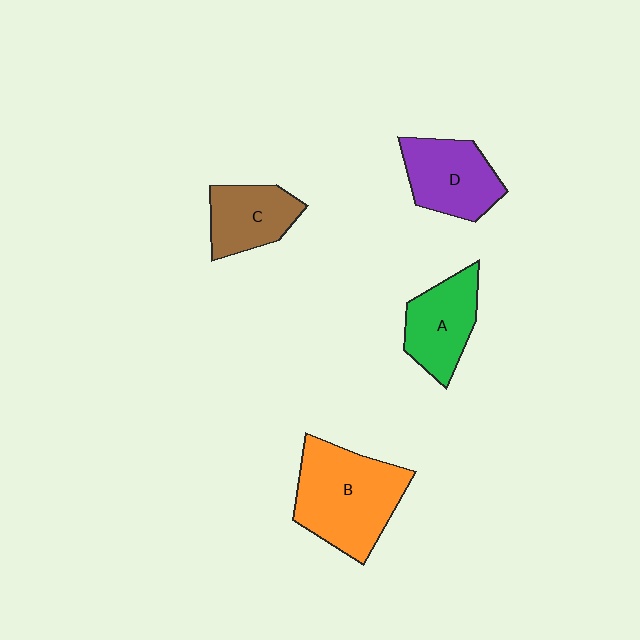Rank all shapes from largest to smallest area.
From largest to smallest: B (orange), D (purple), A (green), C (brown).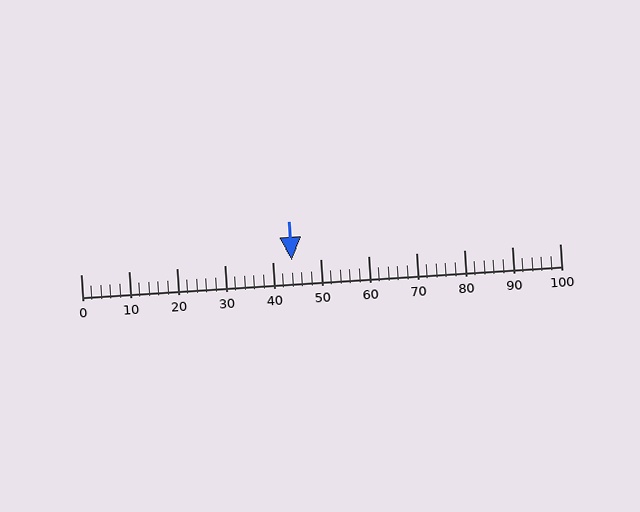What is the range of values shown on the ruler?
The ruler shows values from 0 to 100.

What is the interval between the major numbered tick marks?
The major tick marks are spaced 10 units apart.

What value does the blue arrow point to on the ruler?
The blue arrow points to approximately 44.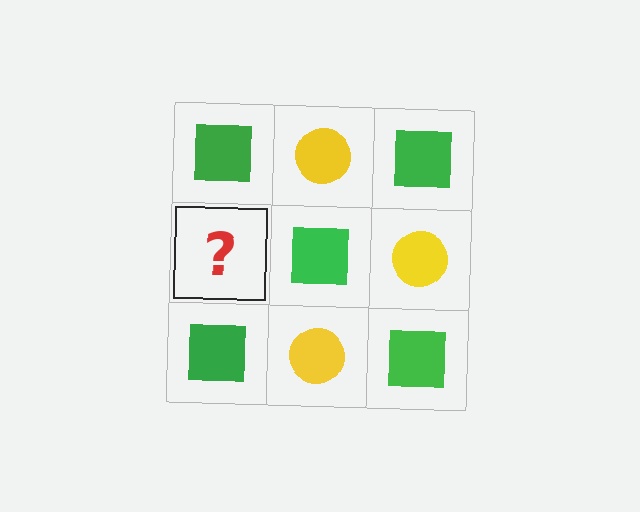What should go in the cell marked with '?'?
The missing cell should contain a yellow circle.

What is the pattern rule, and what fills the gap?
The rule is that it alternates green square and yellow circle in a checkerboard pattern. The gap should be filled with a yellow circle.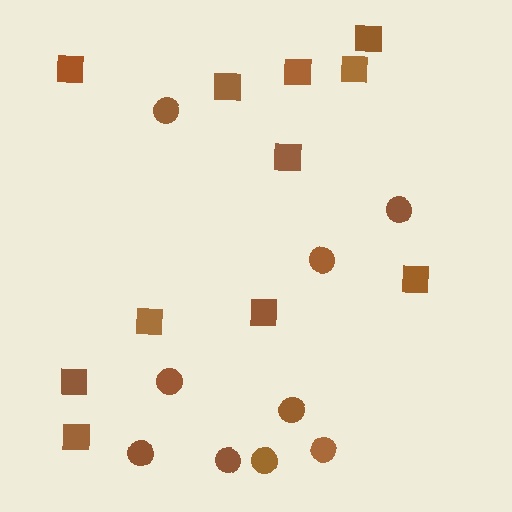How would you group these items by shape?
There are 2 groups: one group of squares (11) and one group of circles (9).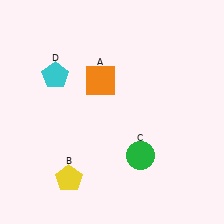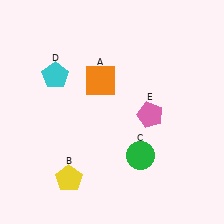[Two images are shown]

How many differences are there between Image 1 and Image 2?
There is 1 difference between the two images.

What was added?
A pink pentagon (E) was added in Image 2.